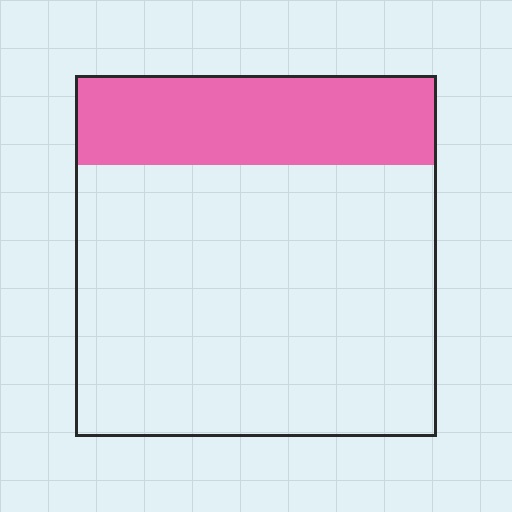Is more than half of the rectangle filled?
No.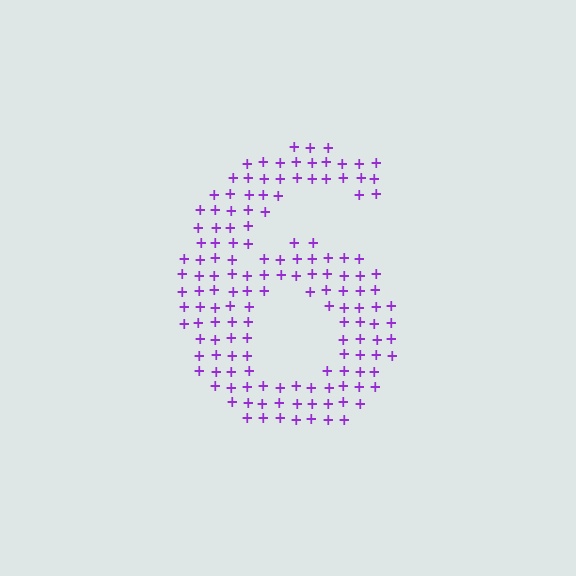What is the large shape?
The large shape is the digit 6.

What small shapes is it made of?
It is made of small plus signs.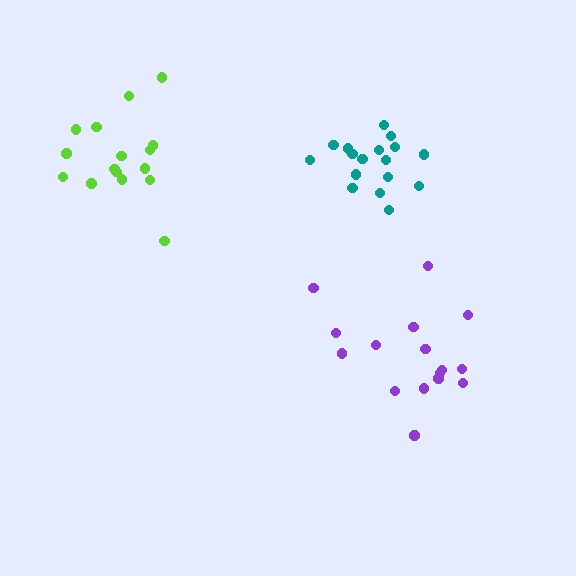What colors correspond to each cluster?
The clusters are colored: teal, purple, lime.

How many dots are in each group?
Group 1: 17 dots, Group 2: 16 dots, Group 3: 16 dots (49 total).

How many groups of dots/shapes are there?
There are 3 groups.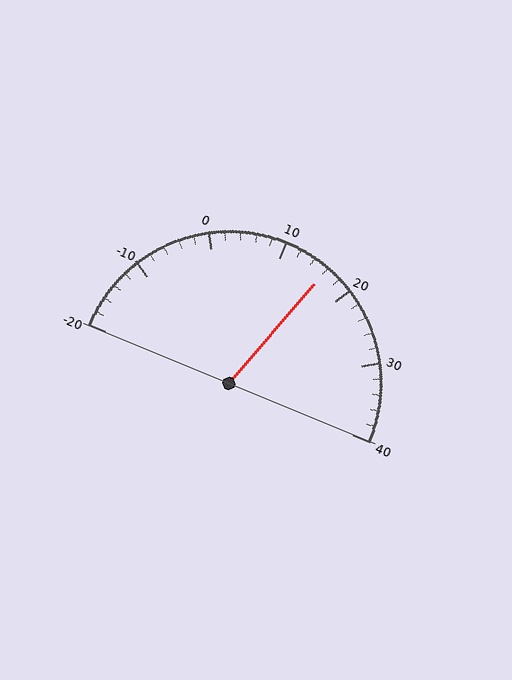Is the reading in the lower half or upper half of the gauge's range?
The reading is in the upper half of the range (-20 to 40).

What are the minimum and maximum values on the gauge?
The gauge ranges from -20 to 40.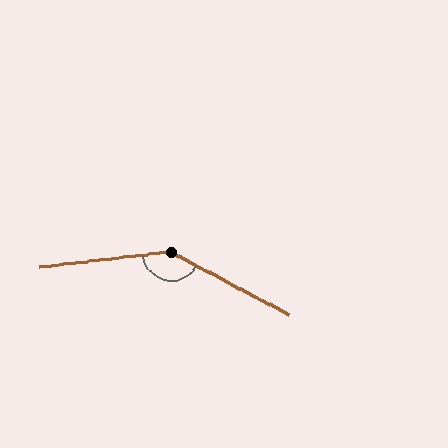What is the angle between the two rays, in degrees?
Approximately 145 degrees.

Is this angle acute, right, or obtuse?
It is obtuse.